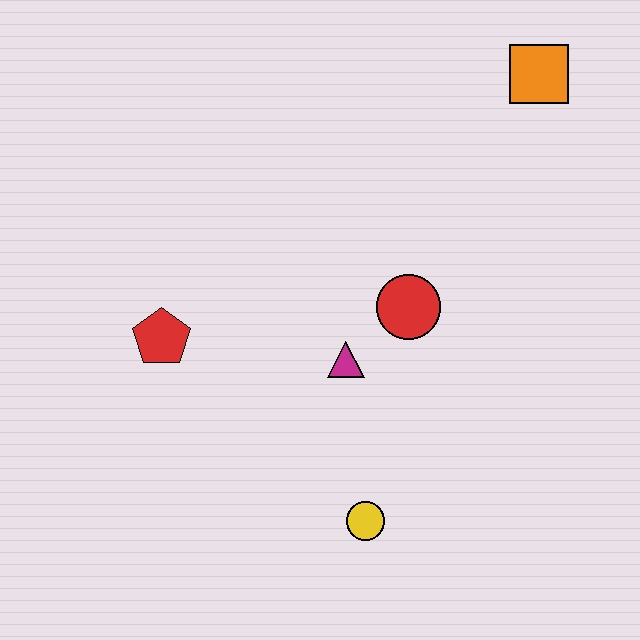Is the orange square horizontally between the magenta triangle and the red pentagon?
No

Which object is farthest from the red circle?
The orange square is farthest from the red circle.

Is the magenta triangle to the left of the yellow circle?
Yes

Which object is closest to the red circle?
The magenta triangle is closest to the red circle.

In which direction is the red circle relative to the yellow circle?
The red circle is above the yellow circle.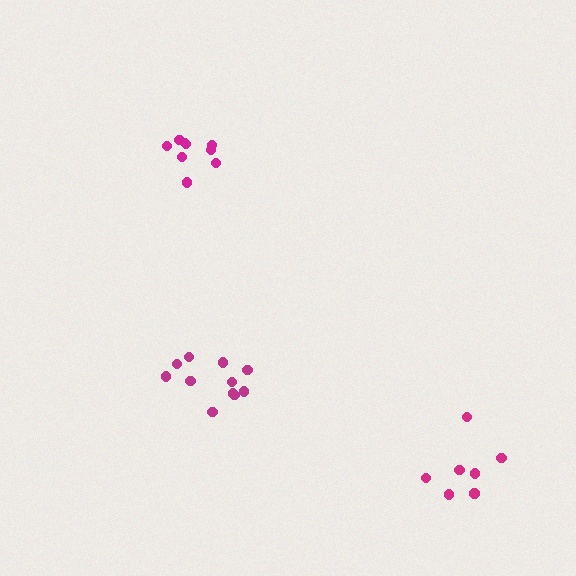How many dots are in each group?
Group 1: 11 dots, Group 2: 9 dots, Group 3: 7 dots (27 total).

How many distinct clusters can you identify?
There are 3 distinct clusters.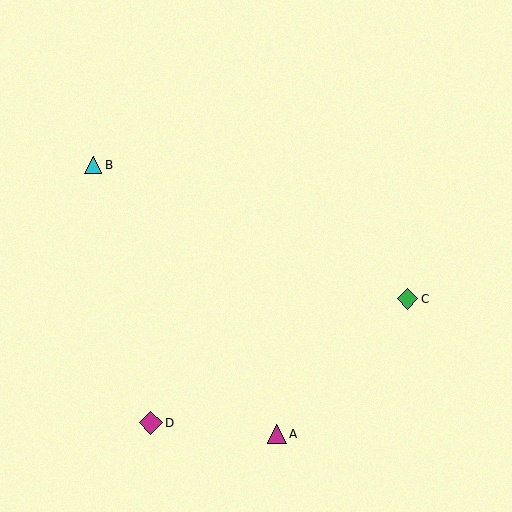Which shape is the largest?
The magenta diamond (labeled D) is the largest.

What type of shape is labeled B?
Shape B is a cyan triangle.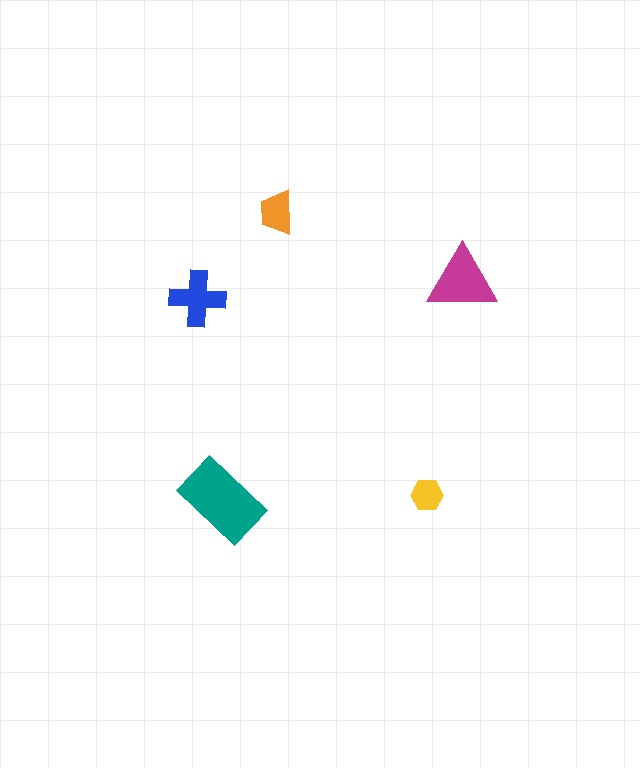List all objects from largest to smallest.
The teal rectangle, the magenta triangle, the blue cross, the orange trapezoid, the yellow hexagon.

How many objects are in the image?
There are 5 objects in the image.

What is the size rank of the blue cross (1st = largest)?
3rd.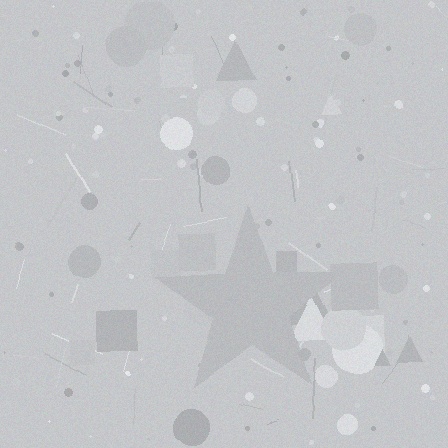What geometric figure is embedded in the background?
A star is embedded in the background.